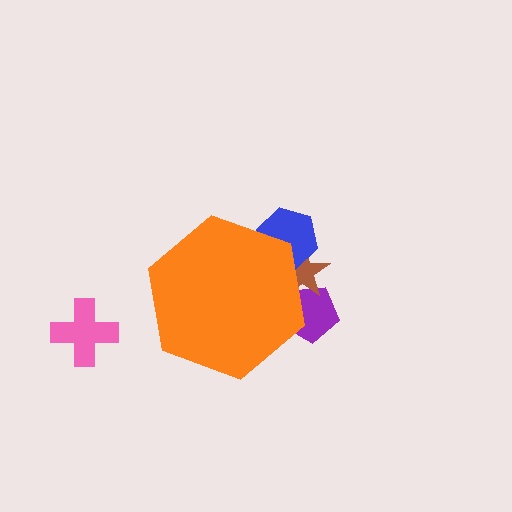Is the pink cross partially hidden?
No, the pink cross is fully visible.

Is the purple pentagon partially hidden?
Yes, the purple pentagon is partially hidden behind the orange hexagon.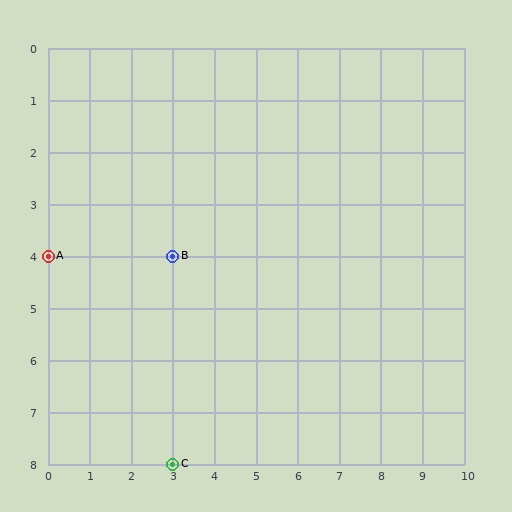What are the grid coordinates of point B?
Point B is at grid coordinates (3, 4).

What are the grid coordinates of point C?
Point C is at grid coordinates (3, 8).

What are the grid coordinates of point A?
Point A is at grid coordinates (0, 4).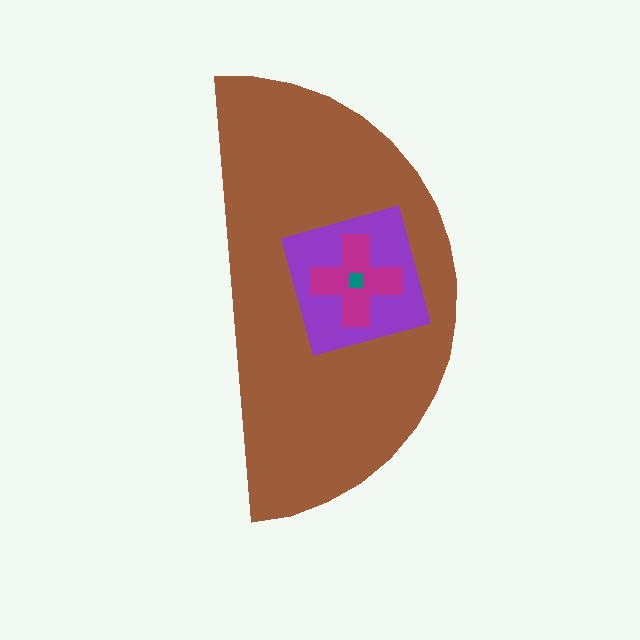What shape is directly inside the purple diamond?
The magenta cross.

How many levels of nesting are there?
4.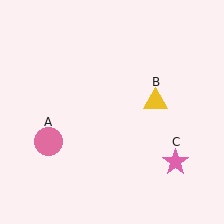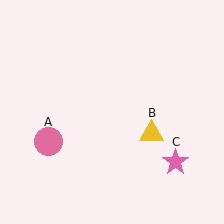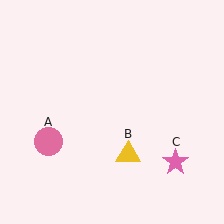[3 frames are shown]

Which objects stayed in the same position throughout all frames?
Pink circle (object A) and pink star (object C) remained stationary.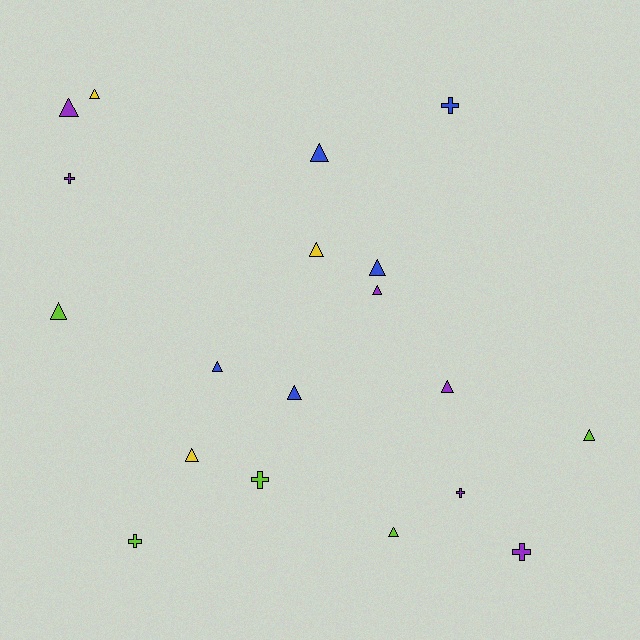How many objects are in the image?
There are 19 objects.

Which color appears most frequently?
Purple, with 6 objects.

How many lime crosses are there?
There are 2 lime crosses.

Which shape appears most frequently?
Triangle, with 13 objects.